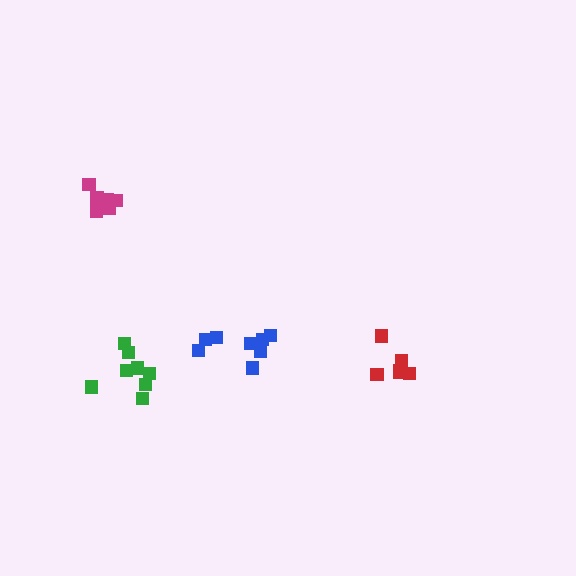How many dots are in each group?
Group 1: 8 dots, Group 2: 9 dots, Group 3: 6 dots, Group 4: 7 dots (30 total).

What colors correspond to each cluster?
The clusters are colored: green, blue, red, magenta.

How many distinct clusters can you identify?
There are 4 distinct clusters.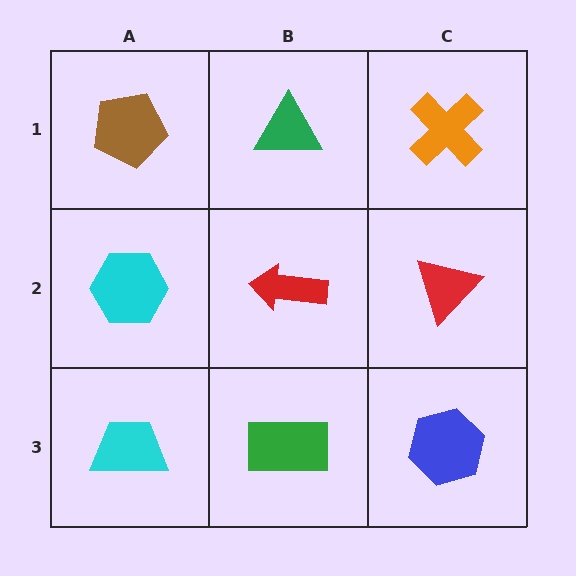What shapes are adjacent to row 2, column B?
A green triangle (row 1, column B), a green rectangle (row 3, column B), a cyan hexagon (row 2, column A), a red triangle (row 2, column C).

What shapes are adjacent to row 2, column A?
A brown pentagon (row 1, column A), a cyan trapezoid (row 3, column A), a red arrow (row 2, column B).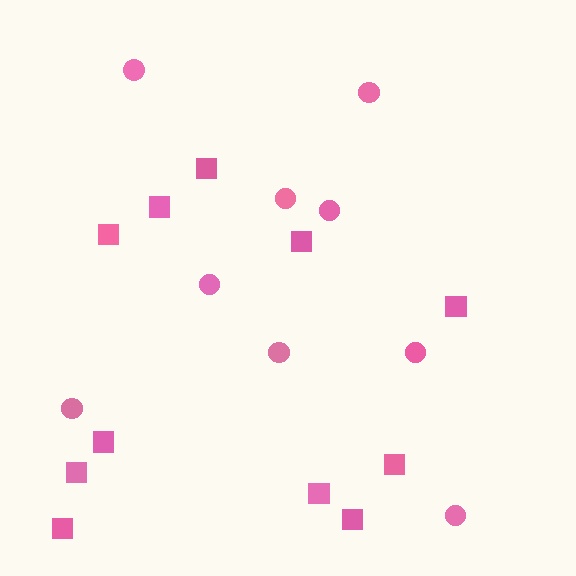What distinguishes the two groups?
There are 2 groups: one group of circles (9) and one group of squares (11).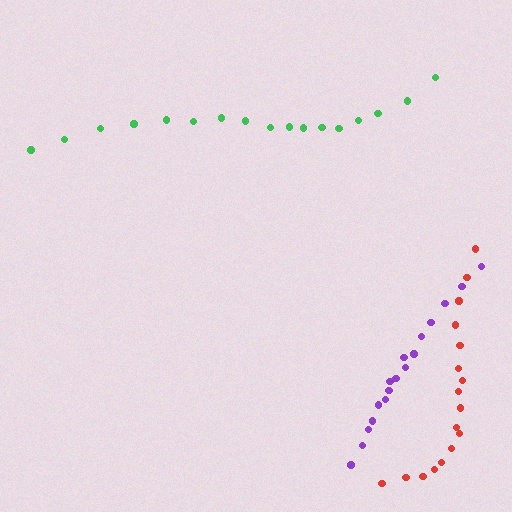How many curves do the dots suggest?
There are 3 distinct paths.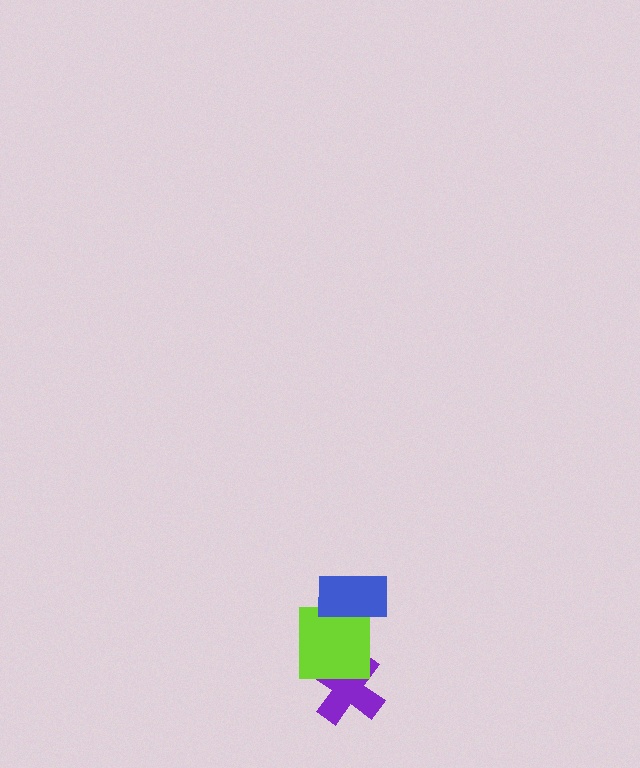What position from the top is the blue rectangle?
The blue rectangle is 1st from the top.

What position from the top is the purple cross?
The purple cross is 3rd from the top.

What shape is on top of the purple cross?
The lime square is on top of the purple cross.